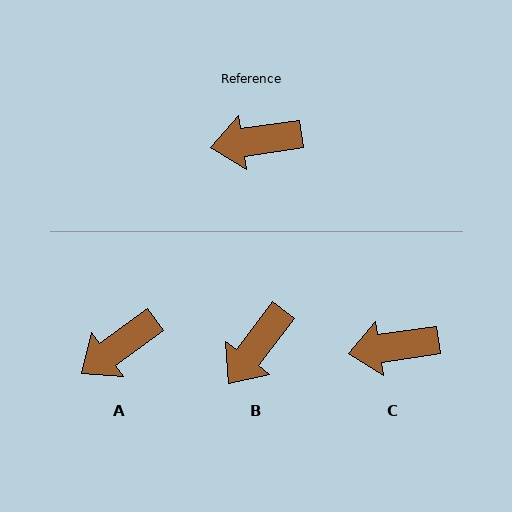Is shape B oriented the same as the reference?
No, it is off by about 45 degrees.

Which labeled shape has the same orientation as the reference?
C.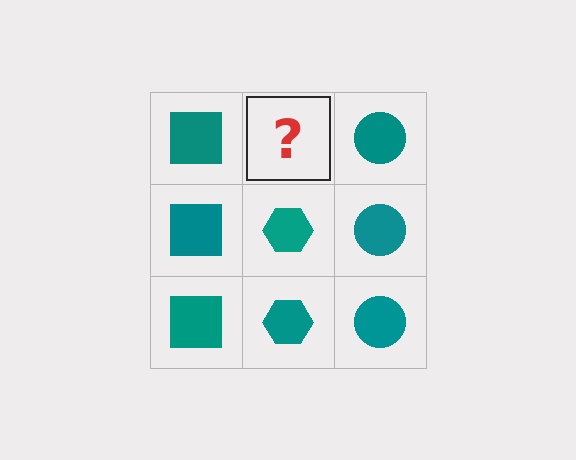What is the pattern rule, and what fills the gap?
The rule is that each column has a consistent shape. The gap should be filled with a teal hexagon.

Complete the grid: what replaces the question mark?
The question mark should be replaced with a teal hexagon.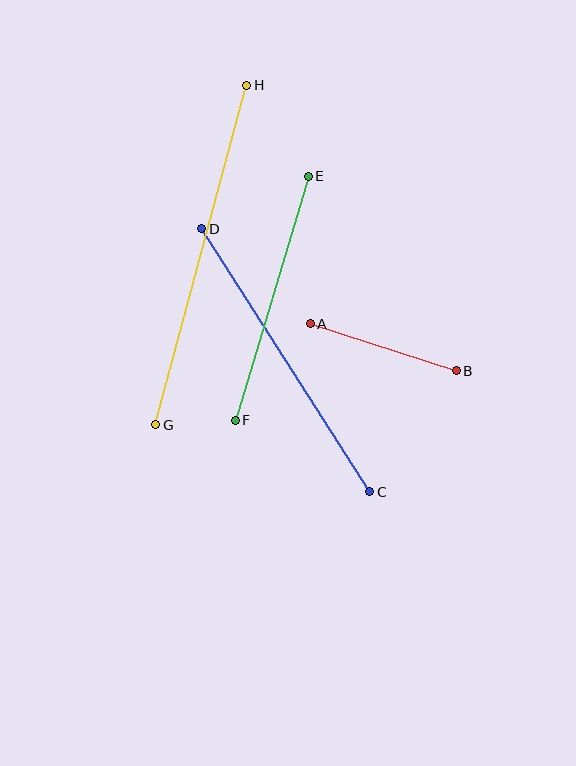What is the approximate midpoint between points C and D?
The midpoint is at approximately (286, 360) pixels.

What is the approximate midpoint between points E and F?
The midpoint is at approximately (272, 298) pixels.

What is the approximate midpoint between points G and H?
The midpoint is at approximately (201, 255) pixels.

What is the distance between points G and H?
The distance is approximately 351 pixels.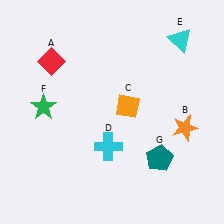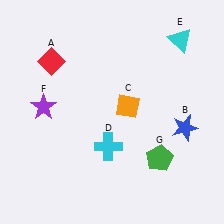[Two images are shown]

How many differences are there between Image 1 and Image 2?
There are 3 differences between the two images.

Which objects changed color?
B changed from orange to blue. F changed from green to purple. G changed from teal to green.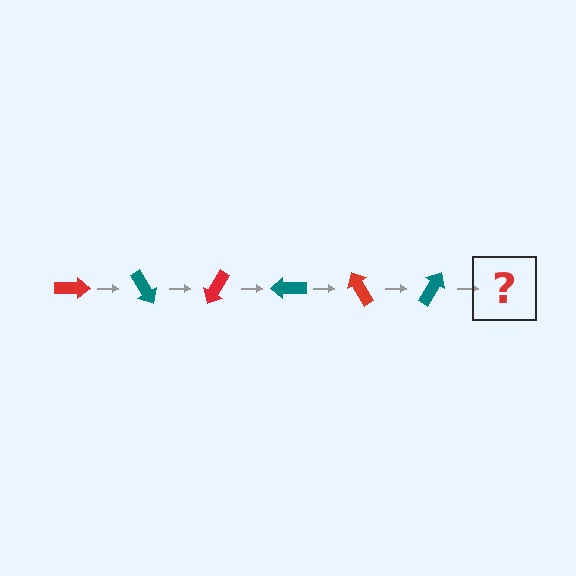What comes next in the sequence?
The next element should be a red arrow, rotated 360 degrees from the start.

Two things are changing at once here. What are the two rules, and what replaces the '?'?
The two rules are that it rotates 60 degrees each step and the color cycles through red and teal. The '?' should be a red arrow, rotated 360 degrees from the start.